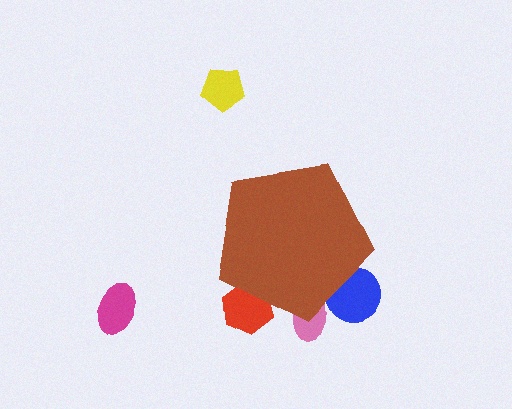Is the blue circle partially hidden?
Yes, the blue circle is partially hidden behind the brown pentagon.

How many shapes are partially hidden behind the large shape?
3 shapes are partially hidden.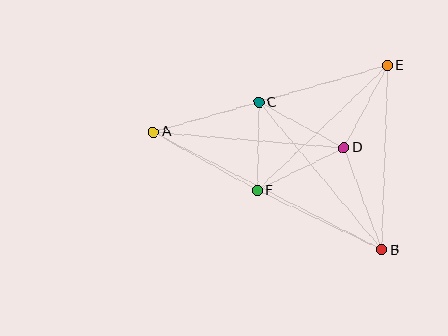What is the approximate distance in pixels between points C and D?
The distance between C and D is approximately 96 pixels.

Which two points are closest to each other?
Points C and F are closest to each other.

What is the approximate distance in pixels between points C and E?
The distance between C and E is approximately 133 pixels.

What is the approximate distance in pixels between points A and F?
The distance between A and F is approximately 119 pixels.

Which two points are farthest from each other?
Points A and B are farthest from each other.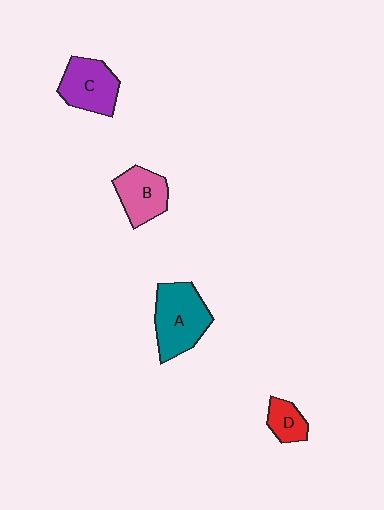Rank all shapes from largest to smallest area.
From largest to smallest: A (teal), C (purple), B (pink), D (red).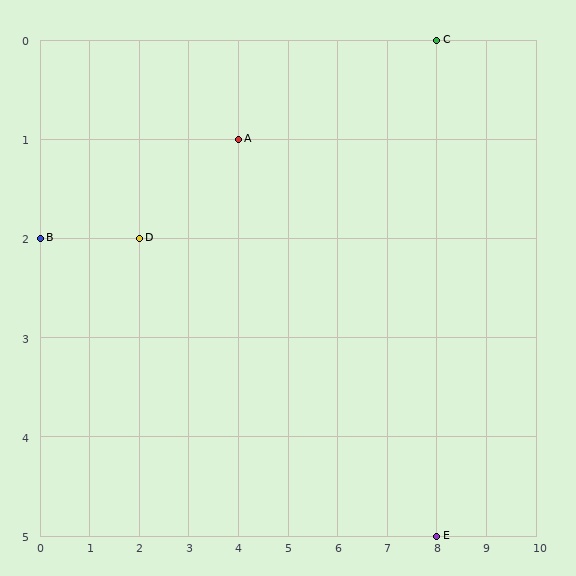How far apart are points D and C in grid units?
Points D and C are 6 columns and 2 rows apart (about 6.3 grid units diagonally).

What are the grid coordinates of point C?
Point C is at grid coordinates (8, 0).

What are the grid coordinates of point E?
Point E is at grid coordinates (8, 5).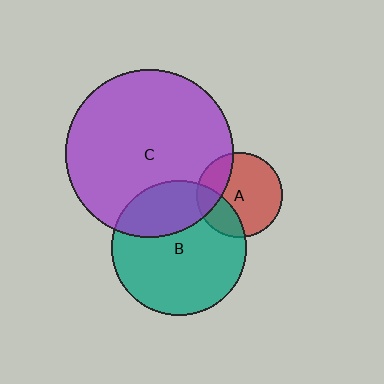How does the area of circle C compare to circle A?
Approximately 3.9 times.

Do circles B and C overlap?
Yes.